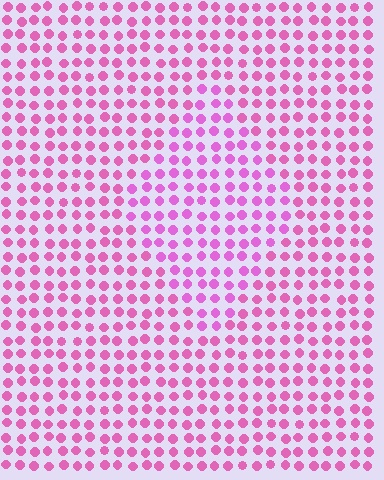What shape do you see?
I see a diamond.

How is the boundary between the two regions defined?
The boundary is defined purely by a slight shift in hue (about 16 degrees). Spacing, size, and orientation are identical on both sides.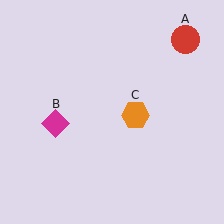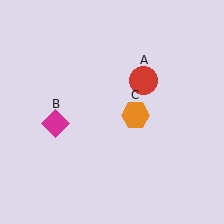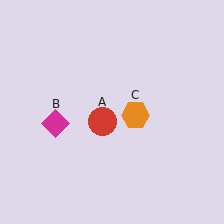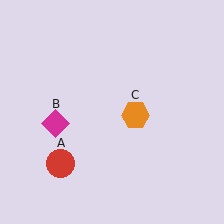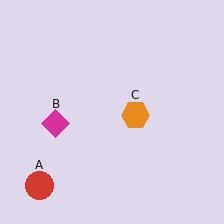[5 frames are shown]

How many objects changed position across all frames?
1 object changed position: red circle (object A).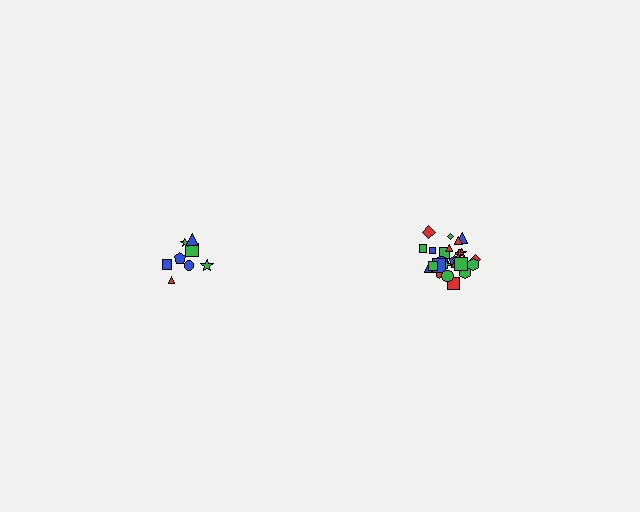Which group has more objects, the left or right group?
The right group.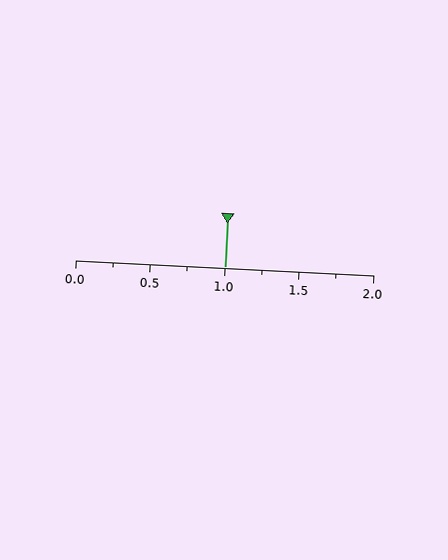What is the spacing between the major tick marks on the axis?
The major ticks are spaced 0.5 apart.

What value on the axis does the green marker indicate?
The marker indicates approximately 1.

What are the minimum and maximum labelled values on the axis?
The axis runs from 0.0 to 2.0.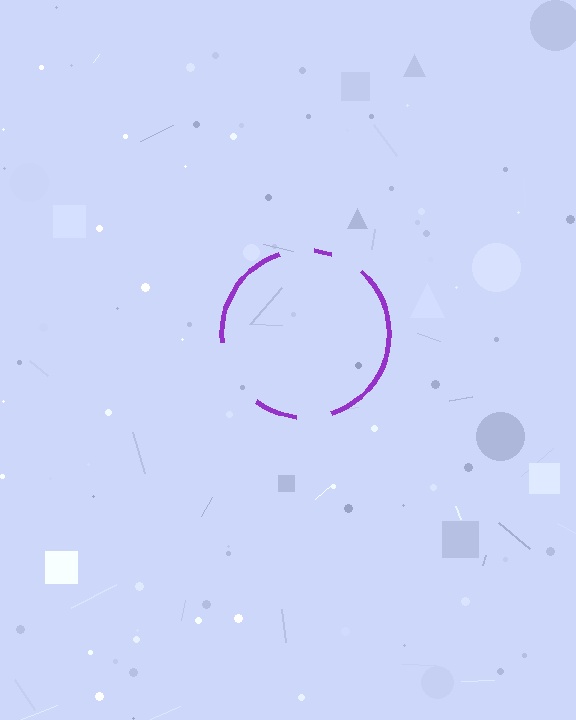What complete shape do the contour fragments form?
The contour fragments form a circle.